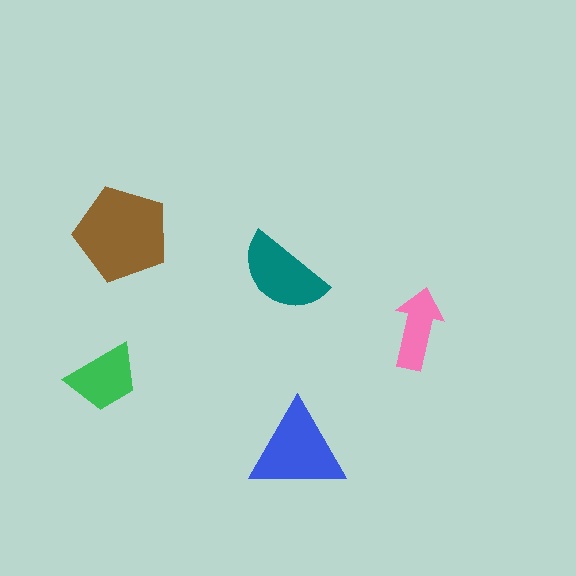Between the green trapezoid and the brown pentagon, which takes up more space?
The brown pentagon.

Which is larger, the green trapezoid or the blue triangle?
The blue triangle.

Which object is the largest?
The brown pentagon.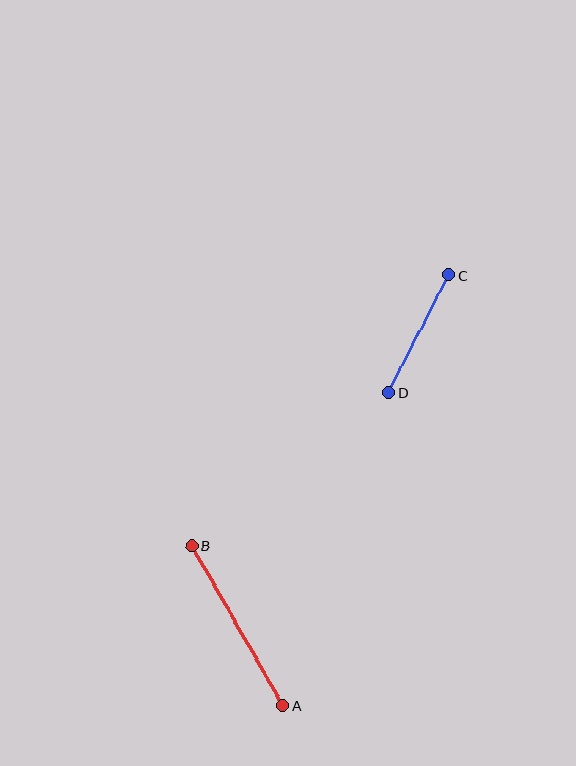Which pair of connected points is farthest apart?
Points A and B are farthest apart.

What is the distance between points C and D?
The distance is approximately 131 pixels.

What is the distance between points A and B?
The distance is approximately 184 pixels.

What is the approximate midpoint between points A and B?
The midpoint is at approximately (237, 626) pixels.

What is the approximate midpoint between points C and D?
The midpoint is at approximately (419, 334) pixels.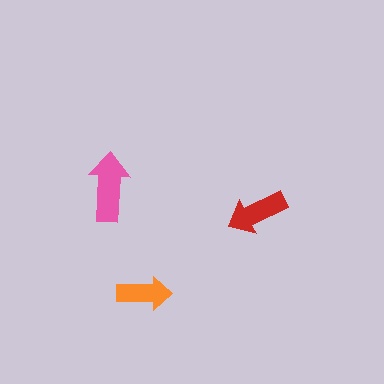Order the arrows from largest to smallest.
the pink one, the red one, the orange one.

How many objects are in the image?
There are 3 objects in the image.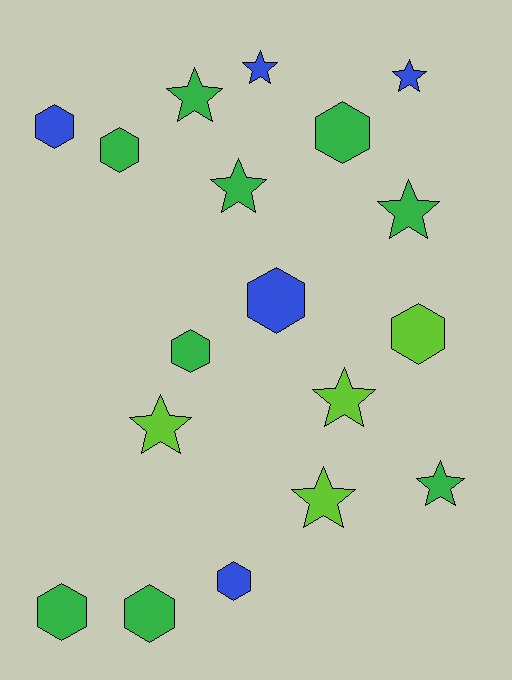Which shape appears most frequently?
Star, with 9 objects.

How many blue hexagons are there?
There are 3 blue hexagons.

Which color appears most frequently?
Green, with 9 objects.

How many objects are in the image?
There are 18 objects.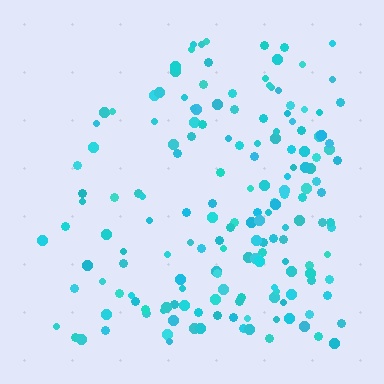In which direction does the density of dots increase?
From left to right, with the right side densest.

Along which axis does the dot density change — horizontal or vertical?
Horizontal.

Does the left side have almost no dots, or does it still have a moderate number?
Still a moderate number, just noticeably fewer than the right.